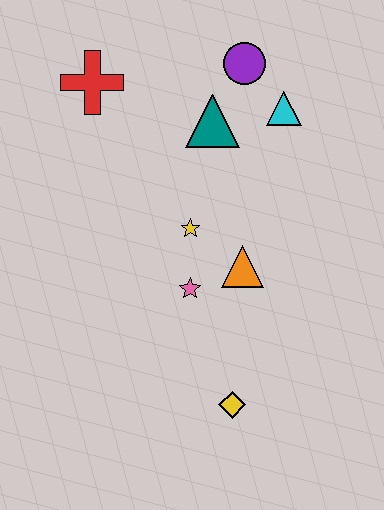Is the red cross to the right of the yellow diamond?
No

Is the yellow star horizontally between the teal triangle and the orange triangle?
No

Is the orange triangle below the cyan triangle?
Yes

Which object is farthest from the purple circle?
The yellow diamond is farthest from the purple circle.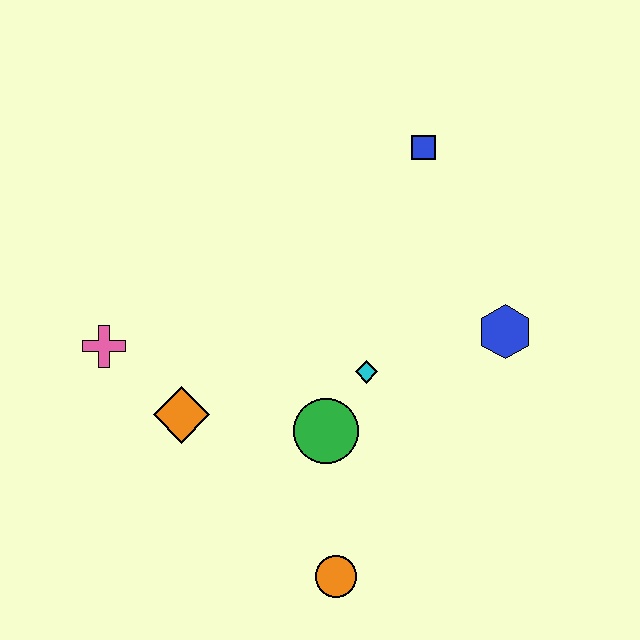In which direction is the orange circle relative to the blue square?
The orange circle is below the blue square.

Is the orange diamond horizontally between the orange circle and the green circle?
No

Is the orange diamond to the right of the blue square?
No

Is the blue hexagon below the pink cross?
No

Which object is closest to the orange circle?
The green circle is closest to the orange circle.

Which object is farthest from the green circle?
The blue square is farthest from the green circle.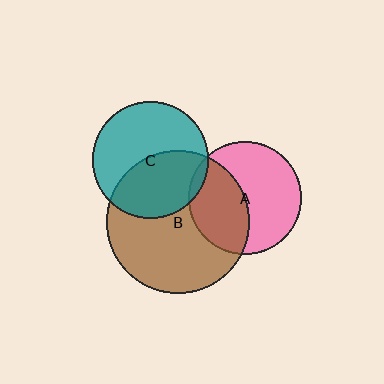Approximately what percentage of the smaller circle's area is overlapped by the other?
Approximately 5%.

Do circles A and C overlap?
Yes.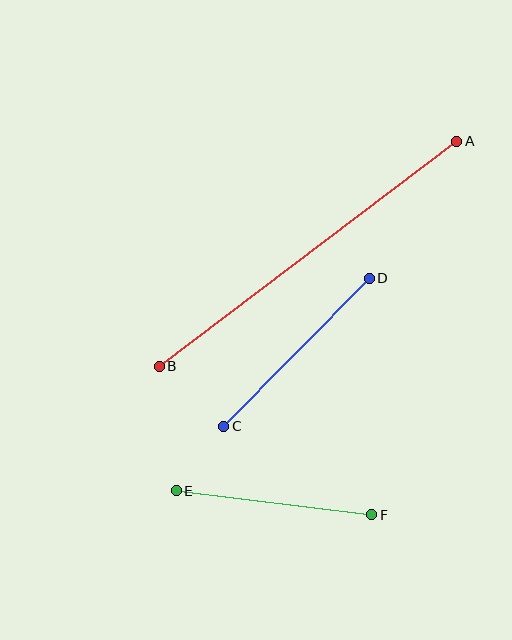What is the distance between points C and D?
The distance is approximately 207 pixels.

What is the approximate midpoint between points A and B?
The midpoint is at approximately (308, 254) pixels.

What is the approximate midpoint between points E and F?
The midpoint is at approximately (274, 503) pixels.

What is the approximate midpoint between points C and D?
The midpoint is at approximately (296, 352) pixels.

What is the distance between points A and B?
The distance is approximately 373 pixels.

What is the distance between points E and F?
The distance is approximately 197 pixels.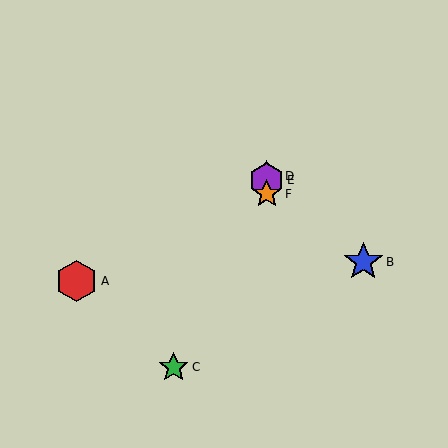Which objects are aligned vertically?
Objects D, E, F are aligned vertically.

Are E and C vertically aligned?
No, E is at x≈267 and C is at x≈174.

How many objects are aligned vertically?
3 objects (D, E, F) are aligned vertically.